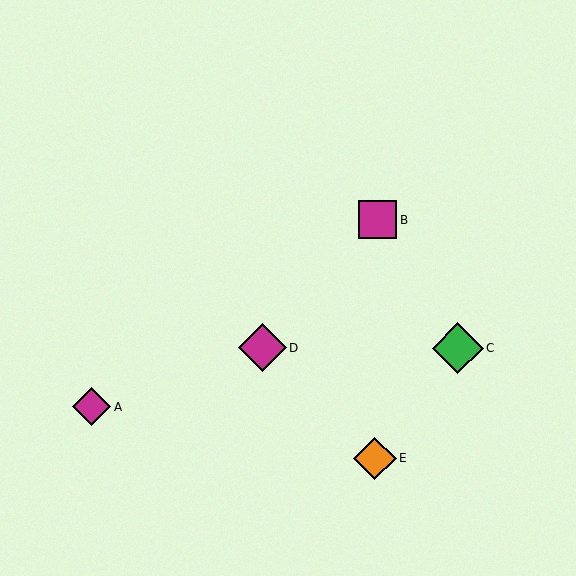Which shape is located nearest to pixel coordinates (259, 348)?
The magenta diamond (labeled D) at (262, 348) is nearest to that location.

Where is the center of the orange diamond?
The center of the orange diamond is at (375, 458).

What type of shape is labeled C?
Shape C is a green diamond.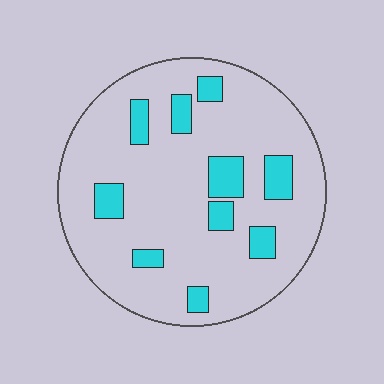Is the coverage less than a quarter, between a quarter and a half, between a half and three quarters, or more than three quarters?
Less than a quarter.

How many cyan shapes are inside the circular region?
10.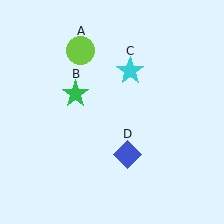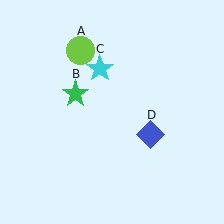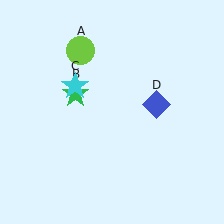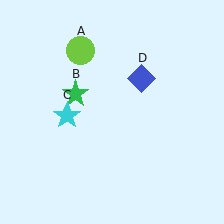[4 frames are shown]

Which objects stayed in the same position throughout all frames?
Lime circle (object A) and green star (object B) remained stationary.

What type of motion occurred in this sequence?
The cyan star (object C), blue diamond (object D) rotated counterclockwise around the center of the scene.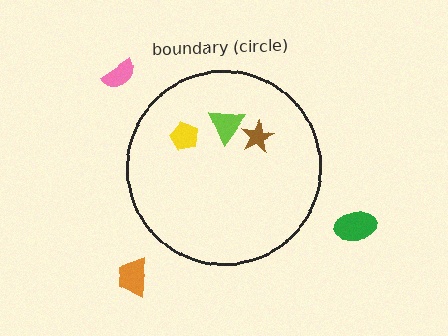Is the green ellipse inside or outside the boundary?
Outside.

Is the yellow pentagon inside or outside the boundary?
Inside.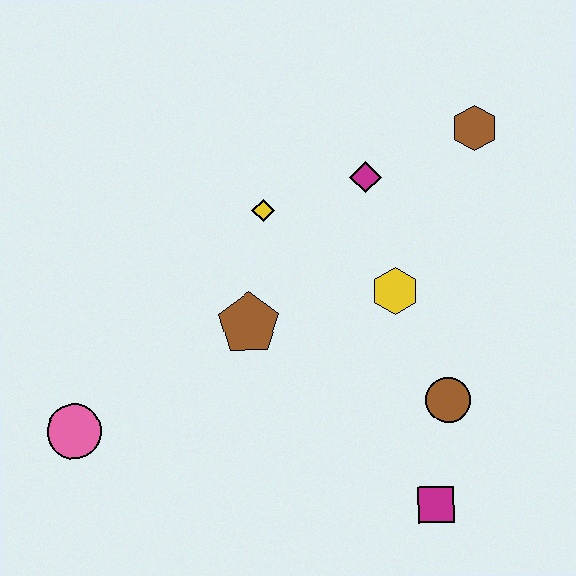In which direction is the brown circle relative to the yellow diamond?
The brown circle is below the yellow diamond.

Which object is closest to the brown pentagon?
The yellow diamond is closest to the brown pentagon.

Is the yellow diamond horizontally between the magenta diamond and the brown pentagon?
Yes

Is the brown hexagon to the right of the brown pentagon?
Yes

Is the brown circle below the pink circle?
No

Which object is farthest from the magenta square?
The brown hexagon is farthest from the magenta square.